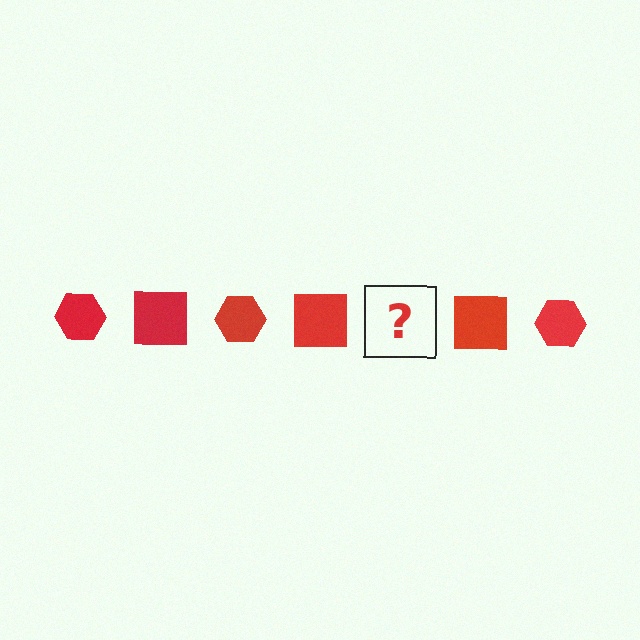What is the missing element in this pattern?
The missing element is a red hexagon.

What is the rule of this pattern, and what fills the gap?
The rule is that the pattern cycles through hexagon, square shapes in red. The gap should be filled with a red hexagon.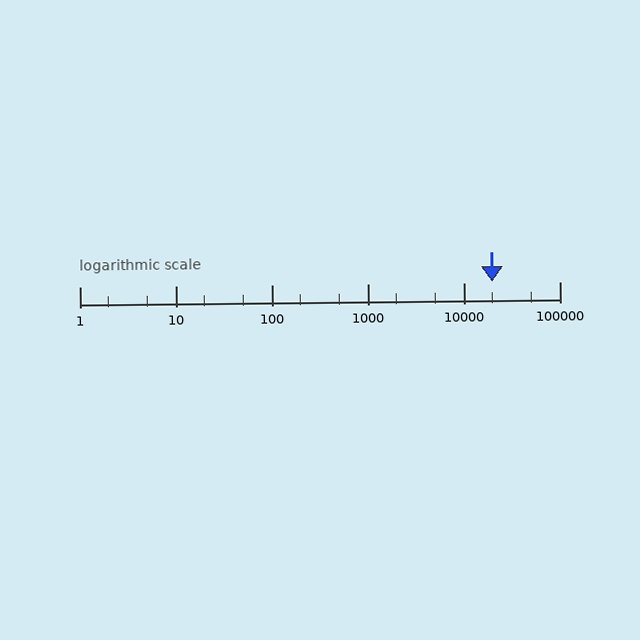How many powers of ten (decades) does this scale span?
The scale spans 5 decades, from 1 to 100000.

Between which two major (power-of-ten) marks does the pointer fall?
The pointer is between 10000 and 100000.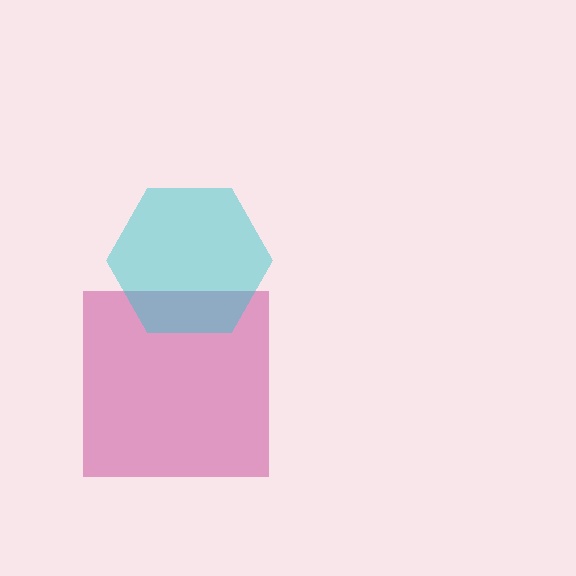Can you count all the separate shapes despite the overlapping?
Yes, there are 2 separate shapes.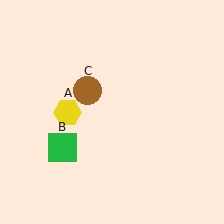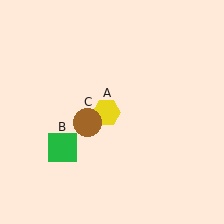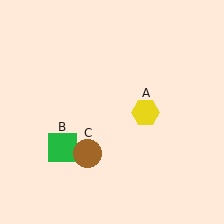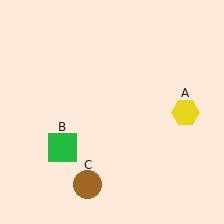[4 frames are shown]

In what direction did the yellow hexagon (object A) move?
The yellow hexagon (object A) moved right.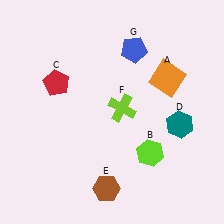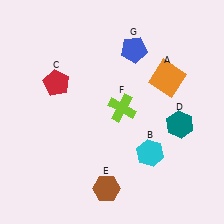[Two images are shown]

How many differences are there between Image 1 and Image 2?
There is 1 difference between the two images.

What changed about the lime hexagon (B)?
In Image 1, B is lime. In Image 2, it changed to cyan.